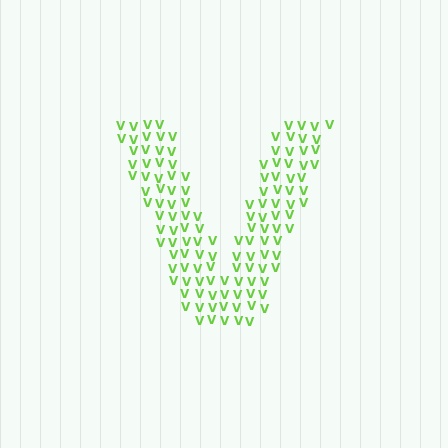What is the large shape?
The large shape is the letter V.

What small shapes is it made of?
It is made of small letter V's.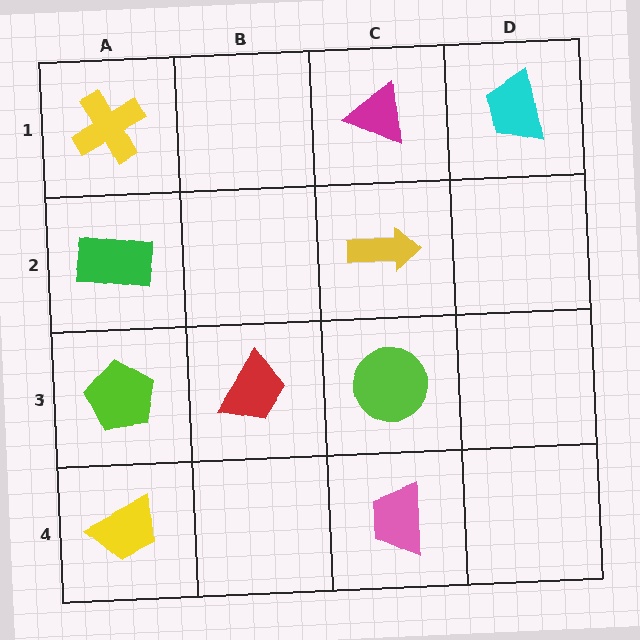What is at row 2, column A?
A green rectangle.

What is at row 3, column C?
A lime circle.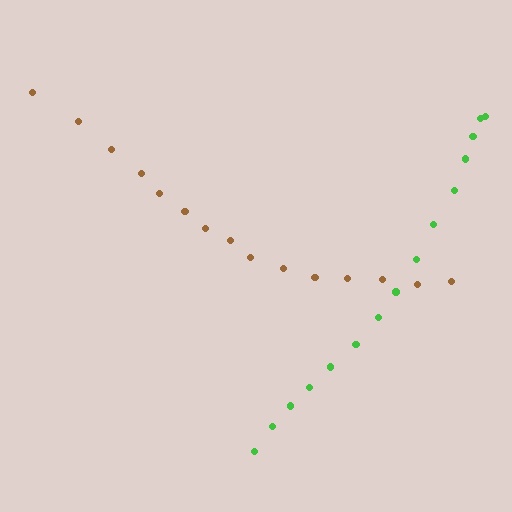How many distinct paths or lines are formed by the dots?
There are 2 distinct paths.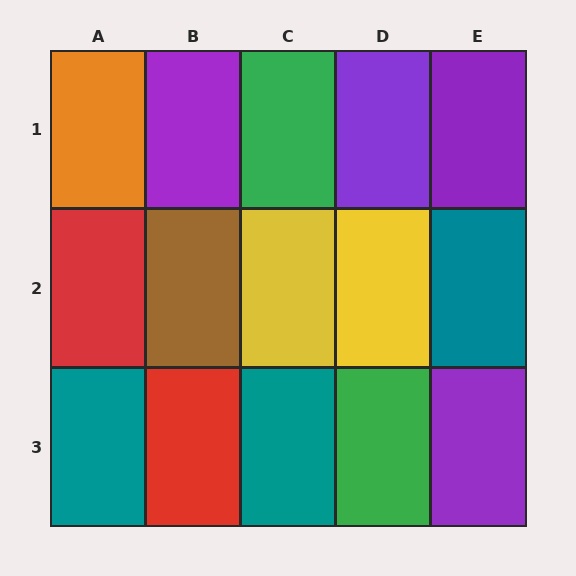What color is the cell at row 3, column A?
Teal.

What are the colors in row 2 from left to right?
Red, brown, yellow, yellow, teal.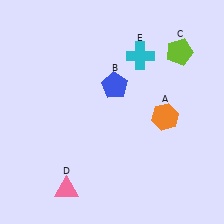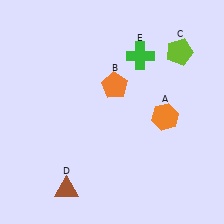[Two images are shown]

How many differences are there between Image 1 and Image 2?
There are 3 differences between the two images.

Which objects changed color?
B changed from blue to orange. D changed from pink to brown. E changed from cyan to green.